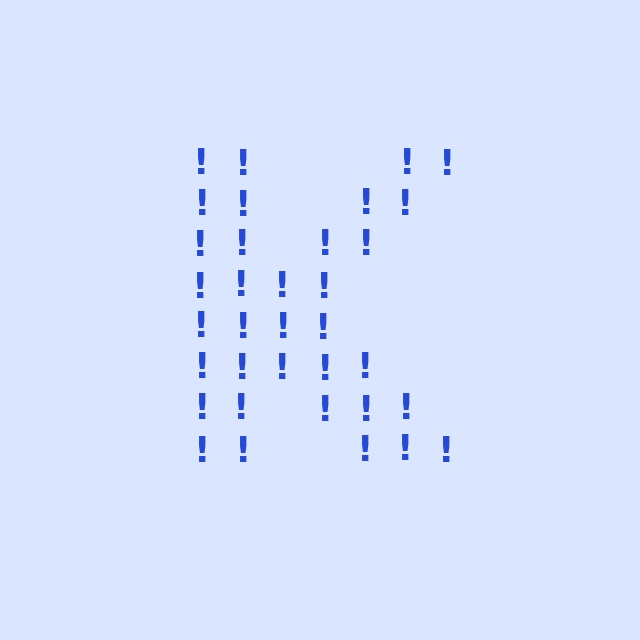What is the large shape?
The large shape is the letter K.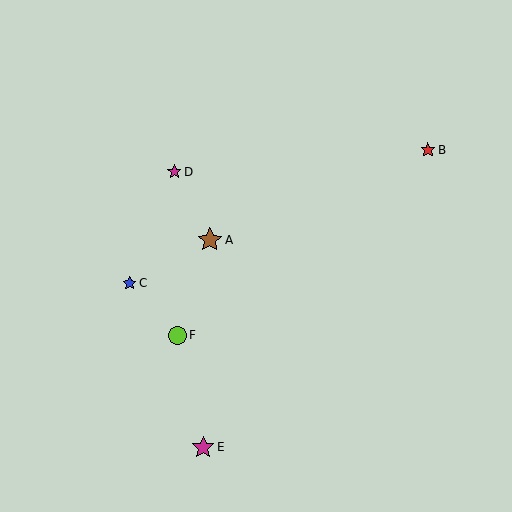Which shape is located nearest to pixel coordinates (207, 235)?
The brown star (labeled A) at (210, 240) is nearest to that location.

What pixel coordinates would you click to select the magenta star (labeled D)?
Click at (174, 172) to select the magenta star D.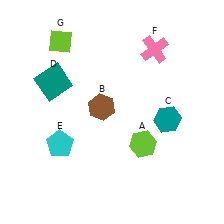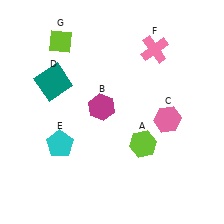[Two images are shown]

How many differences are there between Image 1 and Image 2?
There are 2 differences between the two images.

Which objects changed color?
B changed from brown to magenta. C changed from teal to pink.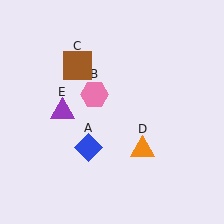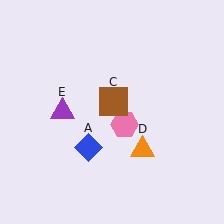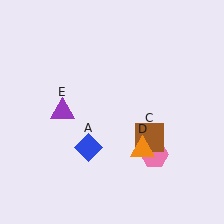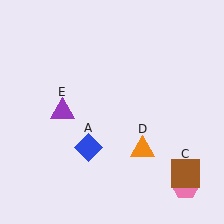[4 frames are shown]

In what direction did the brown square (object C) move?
The brown square (object C) moved down and to the right.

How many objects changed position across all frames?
2 objects changed position: pink hexagon (object B), brown square (object C).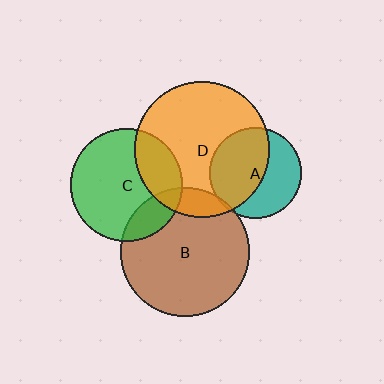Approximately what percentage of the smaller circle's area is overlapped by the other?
Approximately 55%.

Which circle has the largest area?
Circle D (orange).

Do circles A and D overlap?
Yes.